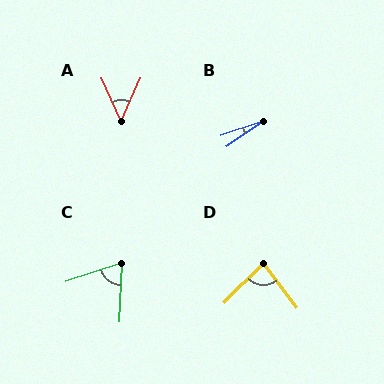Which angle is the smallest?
B, at approximately 16 degrees.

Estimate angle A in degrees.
Approximately 49 degrees.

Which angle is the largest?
D, at approximately 82 degrees.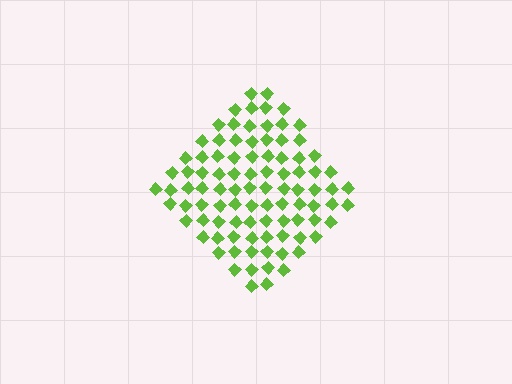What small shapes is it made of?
It is made of small diamonds.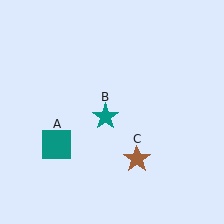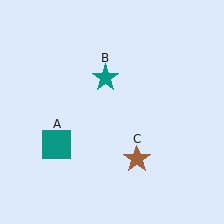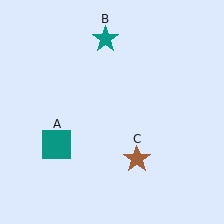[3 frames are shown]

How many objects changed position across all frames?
1 object changed position: teal star (object B).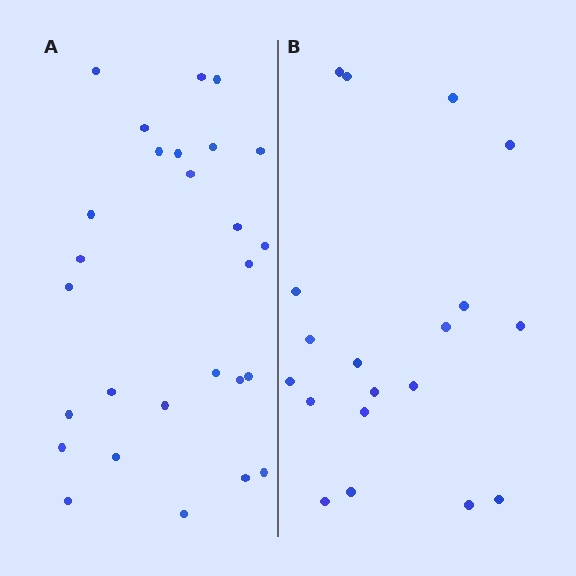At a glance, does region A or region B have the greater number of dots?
Region A (the left region) has more dots.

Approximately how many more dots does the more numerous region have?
Region A has roughly 8 or so more dots than region B.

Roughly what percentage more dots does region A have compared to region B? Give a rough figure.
About 40% more.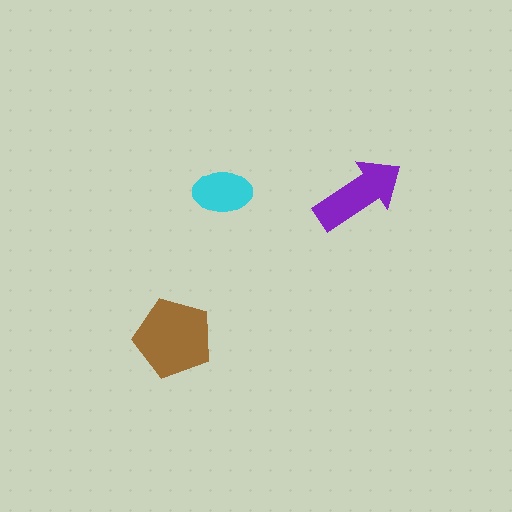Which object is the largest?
The brown pentagon.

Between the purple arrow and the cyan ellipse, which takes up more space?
The purple arrow.